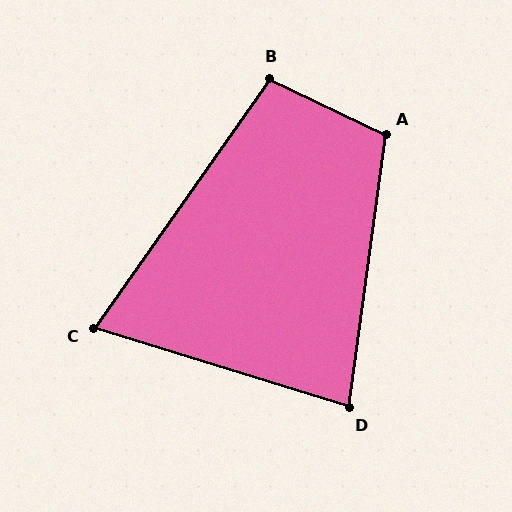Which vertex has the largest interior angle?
A, at approximately 108 degrees.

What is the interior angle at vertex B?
Approximately 99 degrees (obtuse).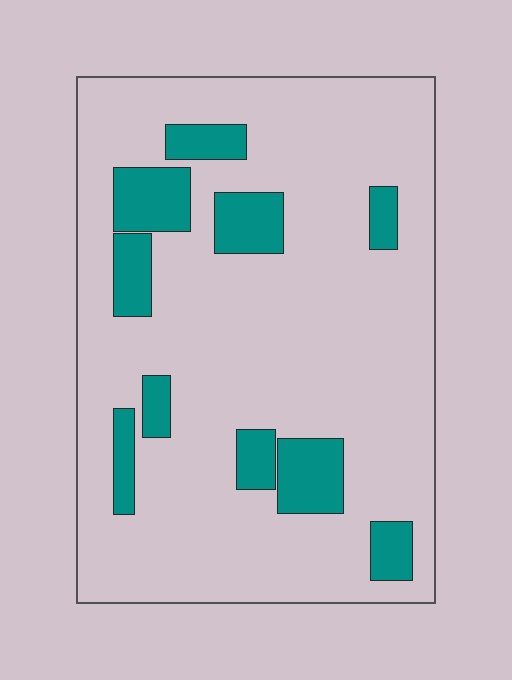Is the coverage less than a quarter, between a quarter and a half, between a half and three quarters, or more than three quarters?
Less than a quarter.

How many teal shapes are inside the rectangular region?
10.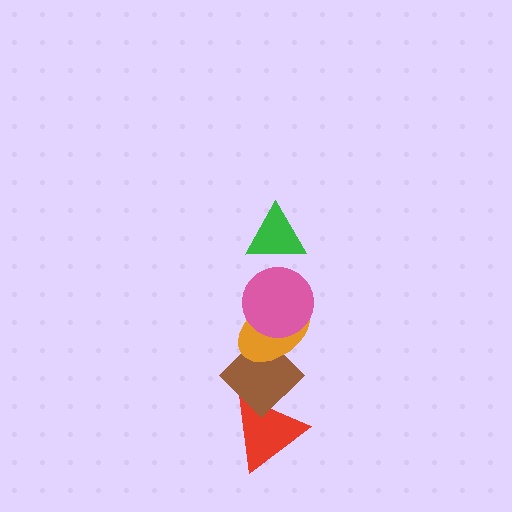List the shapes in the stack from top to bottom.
From top to bottom: the green triangle, the pink circle, the orange ellipse, the brown diamond, the red triangle.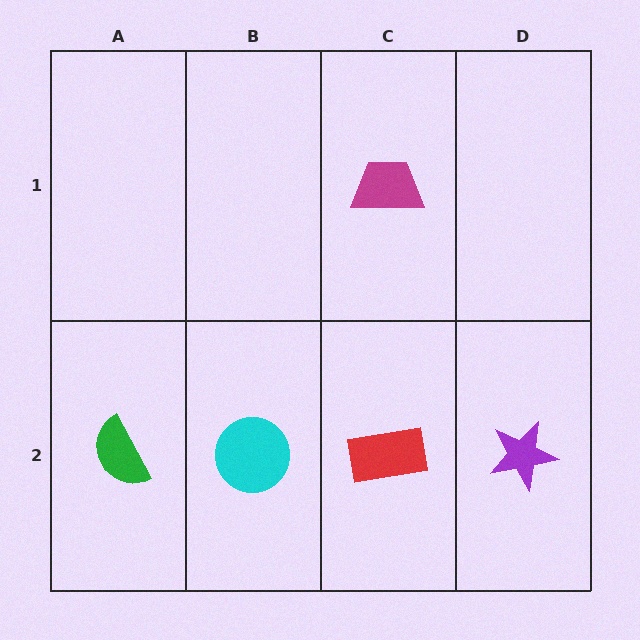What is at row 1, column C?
A magenta trapezoid.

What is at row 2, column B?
A cyan circle.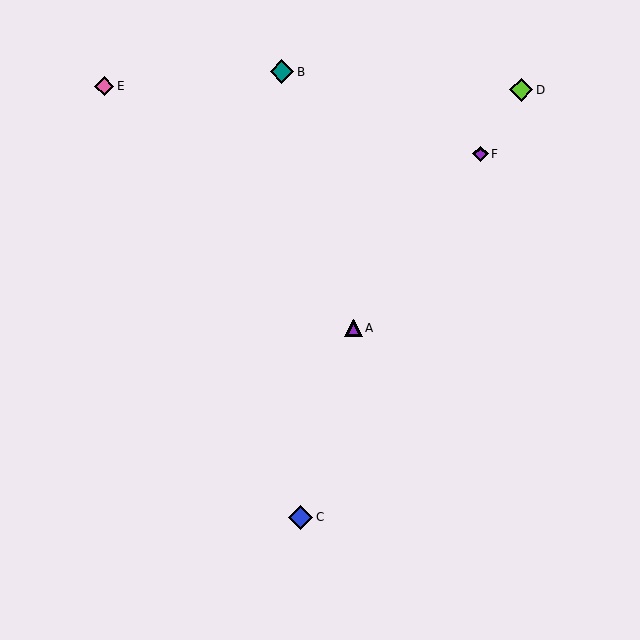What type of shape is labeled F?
Shape F is a purple diamond.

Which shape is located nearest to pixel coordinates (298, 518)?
The blue diamond (labeled C) at (301, 517) is nearest to that location.